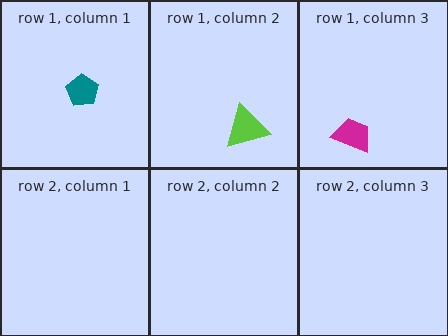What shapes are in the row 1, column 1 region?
The teal pentagon.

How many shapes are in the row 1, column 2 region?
1.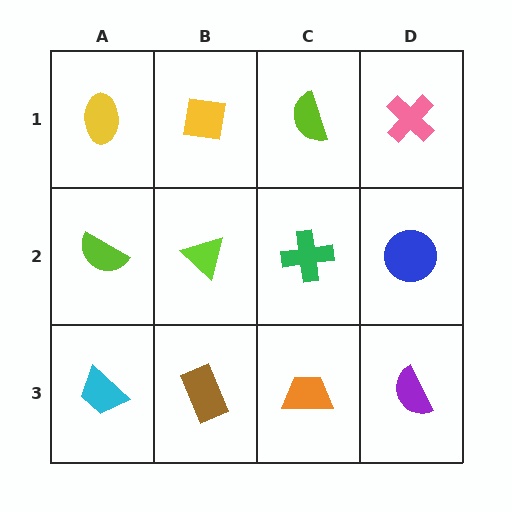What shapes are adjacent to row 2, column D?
A pink cross (row 1, column D), a purple semicircle (row 3, column D), a green cross (row 2, column C).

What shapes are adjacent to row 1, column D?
A blue circle (row 2, column D), a lime semicircle (row 1, column C).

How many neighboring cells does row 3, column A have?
2.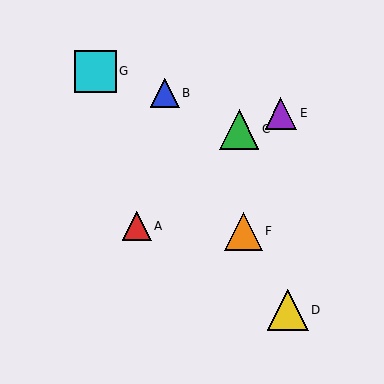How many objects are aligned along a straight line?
3 objects (B, D, F) are aligned along a straight line.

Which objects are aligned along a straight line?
Objects B, D, F are aligned along a straight line.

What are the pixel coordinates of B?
Object B is at (165, 93).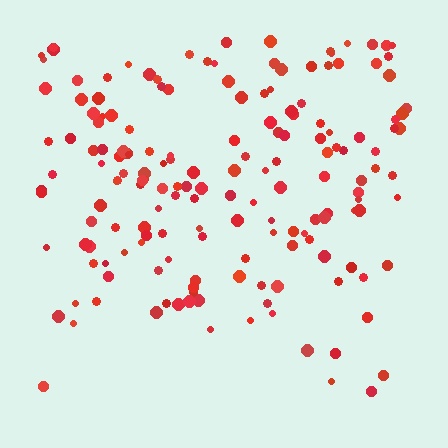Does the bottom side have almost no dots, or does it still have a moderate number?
Still a moderate number, just noticeably fewer than the top.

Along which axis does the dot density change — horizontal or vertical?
Vertical.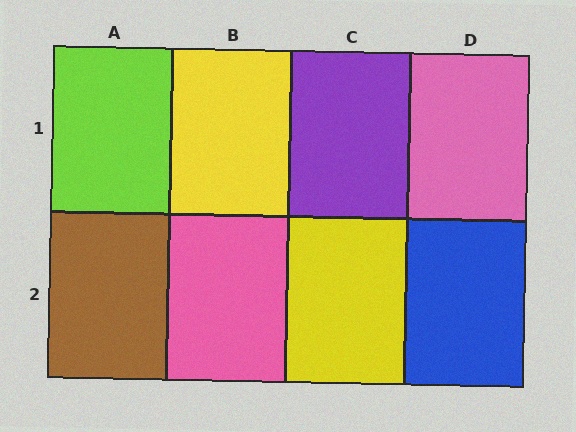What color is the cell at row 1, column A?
Lime.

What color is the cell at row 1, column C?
Purple.